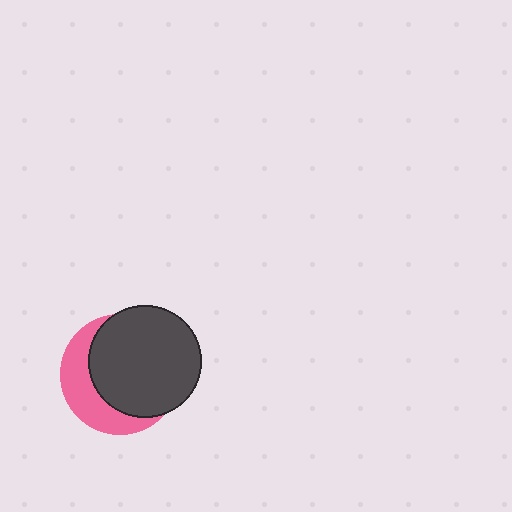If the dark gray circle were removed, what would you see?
You would see the complete pink circle.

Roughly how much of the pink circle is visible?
A small part of it is visible (roughly 35%).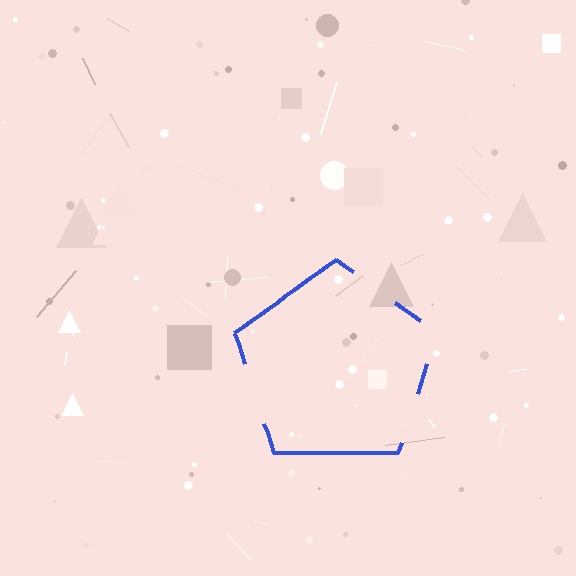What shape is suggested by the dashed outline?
The dashed outline suggests a pentagon.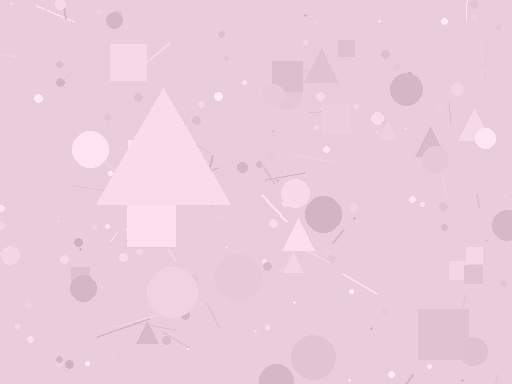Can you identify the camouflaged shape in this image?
The camouflaged shape is a triangle.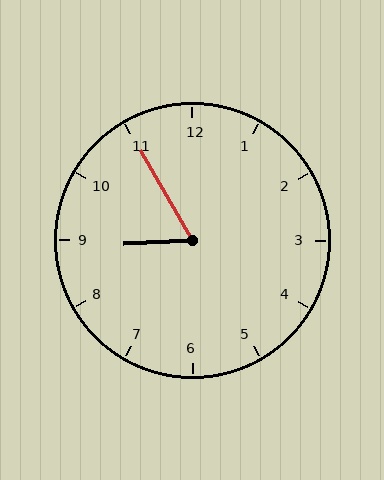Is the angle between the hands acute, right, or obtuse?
It is acute.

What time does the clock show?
8:55.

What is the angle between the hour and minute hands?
Approximately 62 degrees.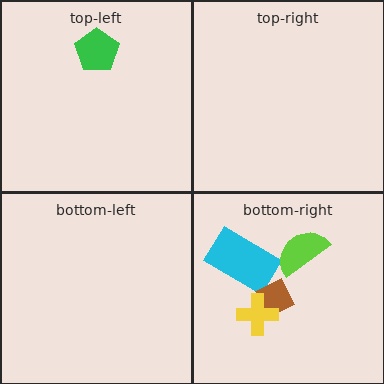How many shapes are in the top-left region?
1.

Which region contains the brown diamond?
The bottom-right region.